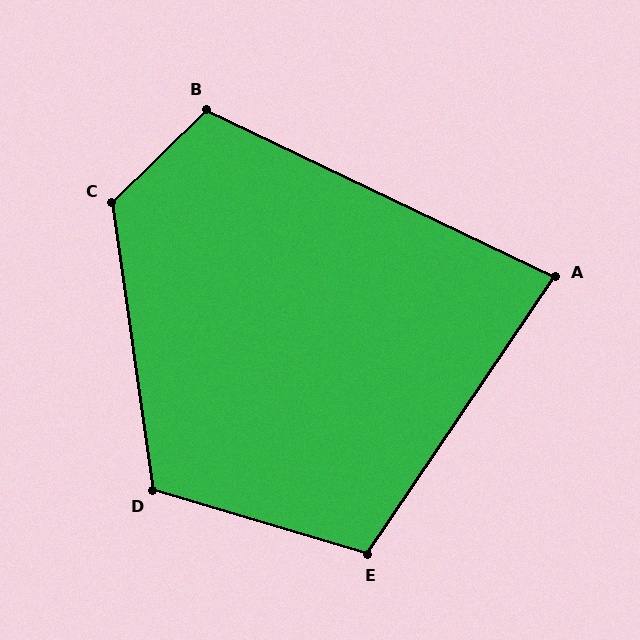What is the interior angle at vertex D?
Approximately 115 degrees (obtuse).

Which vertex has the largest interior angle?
C, at approximately 126 degrees.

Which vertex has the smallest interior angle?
A, at approximately 82 degrees.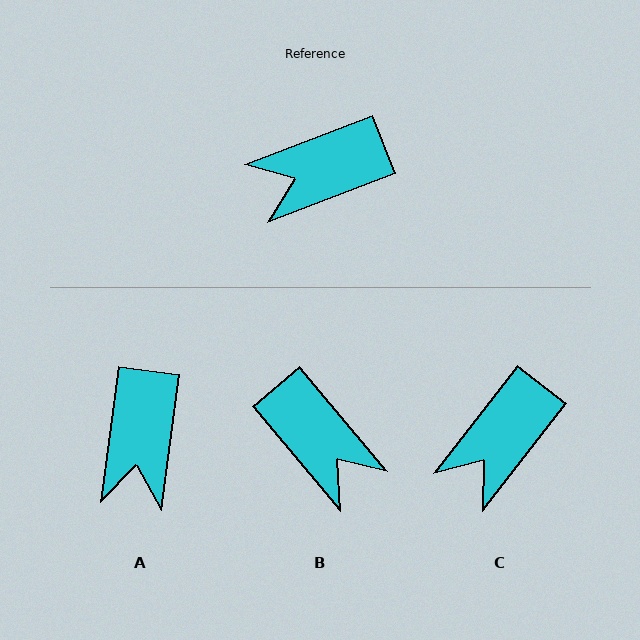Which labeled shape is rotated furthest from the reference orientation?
B, about 109 degrees away.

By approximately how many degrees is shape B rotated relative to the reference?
Approximately 109 degrees counter-clockwise.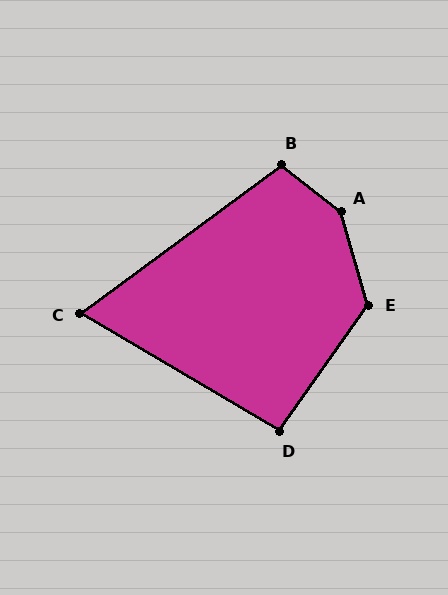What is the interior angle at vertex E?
Approximately 128 degrees (obtuse).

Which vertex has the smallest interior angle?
C, at approximately 67 degrees.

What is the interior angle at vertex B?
Approximately 105 degrees (obtuse).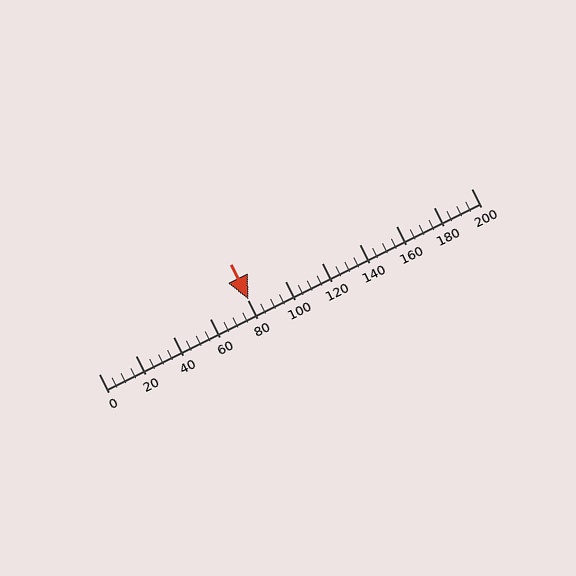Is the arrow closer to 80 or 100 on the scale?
The arrow is closer to 80.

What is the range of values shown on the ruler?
The ruler shows values from 0 to 200.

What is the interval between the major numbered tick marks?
The major tick marks are spaced 20 units apart.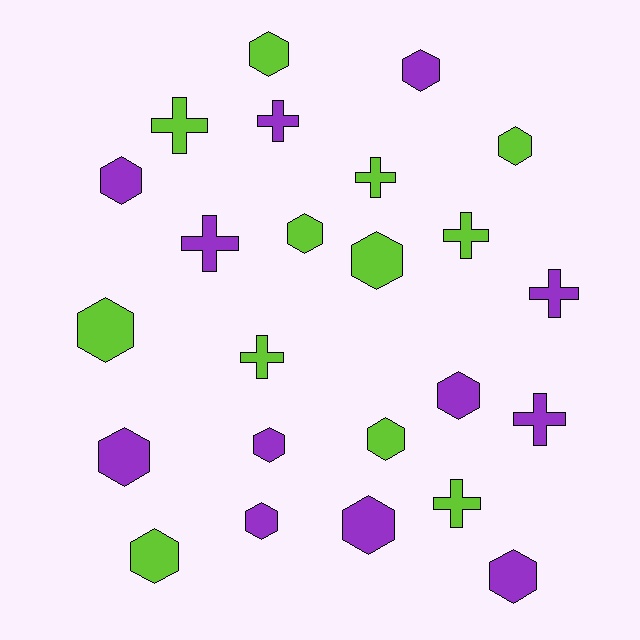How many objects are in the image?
There are 24 objects.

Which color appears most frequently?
Purple, with 12 objects.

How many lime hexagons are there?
There are 7 lime hexagons.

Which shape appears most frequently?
Hexagon, with 15 objects.